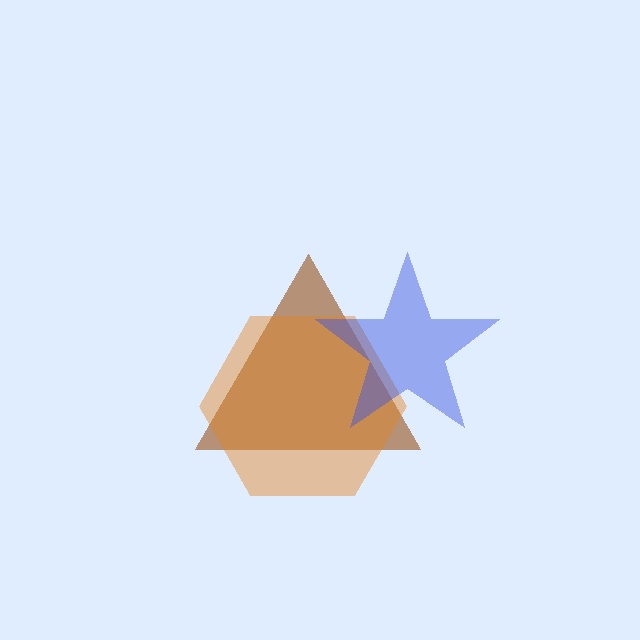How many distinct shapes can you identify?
There are 3 distinct shapes: a brown triangle, an orange hexagon, a blue star.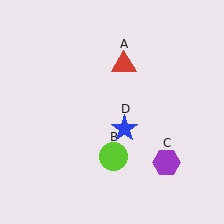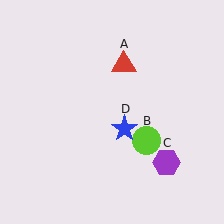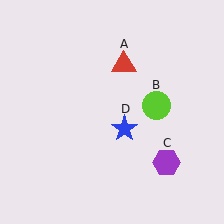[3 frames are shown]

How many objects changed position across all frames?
1 object changed position: lime circle (object B).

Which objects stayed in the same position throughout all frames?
Red triangle (object A) and purple hexagon (object C) and blue star (object D) remained stationary.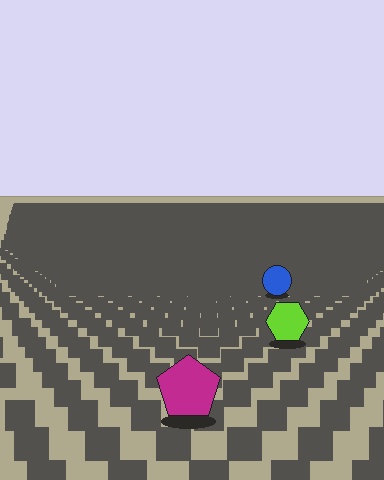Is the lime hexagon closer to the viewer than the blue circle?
Yes. The lime hexagon is closer — you can tell from the texture gradient: the ground texture is coarser near it.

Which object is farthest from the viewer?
The blue circle is farthest from the viewer. It appears smaller and the ground texture around it is denser.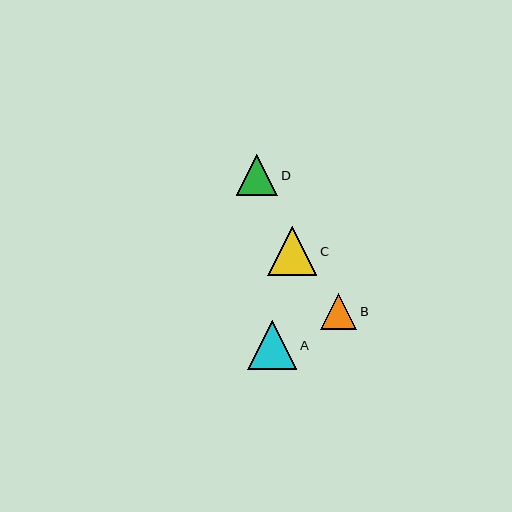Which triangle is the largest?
Triangle A is the largest with a size of approximately 49 pixels.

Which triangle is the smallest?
Triangle B is the smallest with a size of approximately 36 pixels.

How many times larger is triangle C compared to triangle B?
Triangle C is approximately 1.4 times the size of triangle B.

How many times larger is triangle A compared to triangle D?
Triangle A is approximately 1.2 times the size of triangle D.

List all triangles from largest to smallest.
From largest to smallest: A, C, D, B.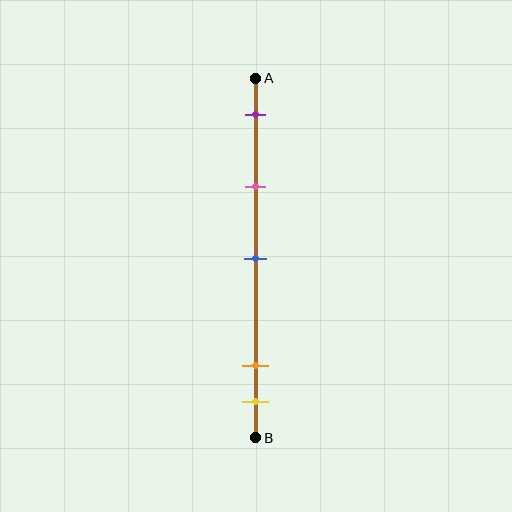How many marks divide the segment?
There are 5 marks dividing the segment.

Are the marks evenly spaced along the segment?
No, the marks are not evenly spaced.